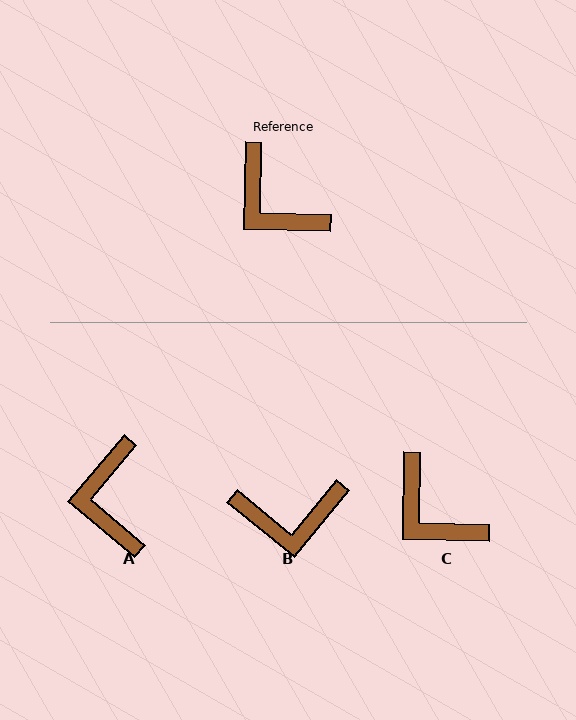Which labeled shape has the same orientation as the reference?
C.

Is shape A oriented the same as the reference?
No, it is off by about 39 degrees.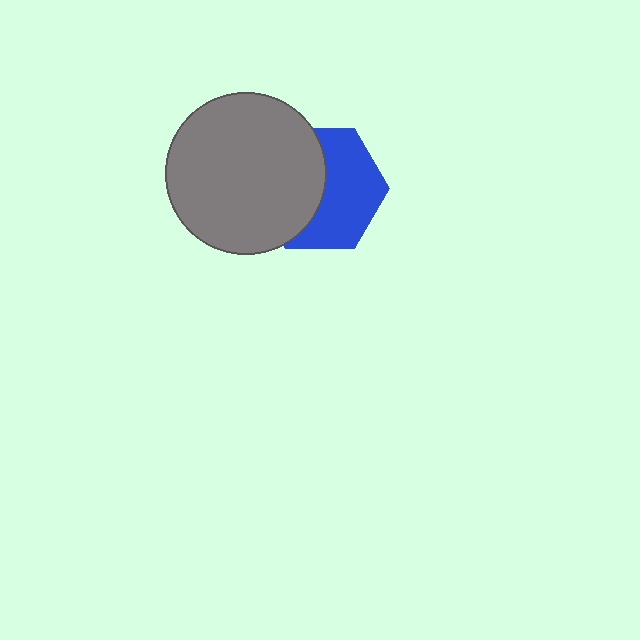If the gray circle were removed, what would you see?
You would see the complete blue hexagon.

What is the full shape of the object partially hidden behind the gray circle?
The partially hidden object is a blue hexagon.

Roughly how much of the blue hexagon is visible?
About half of it is visible (roughly 53%).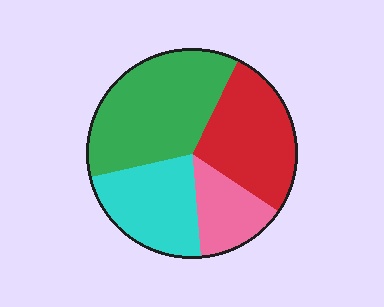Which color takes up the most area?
Green, at roughly 35%.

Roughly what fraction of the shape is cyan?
Cyan takes up between a sixth and a third of the shape.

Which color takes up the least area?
Pink, at roughly 15%.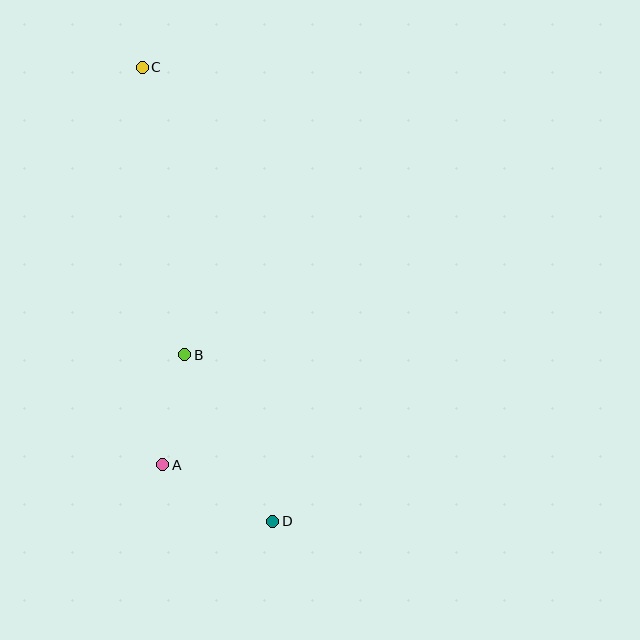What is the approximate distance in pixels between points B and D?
The distance between B and D is approximately 188 pixels.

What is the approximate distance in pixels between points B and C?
The distance between B and C is approximately 291 pixels.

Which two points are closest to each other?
Points A and B are closest to each other.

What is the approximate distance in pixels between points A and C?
The distance between A and C is approximately 398 pixels.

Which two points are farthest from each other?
Points C and D are farthest from each other.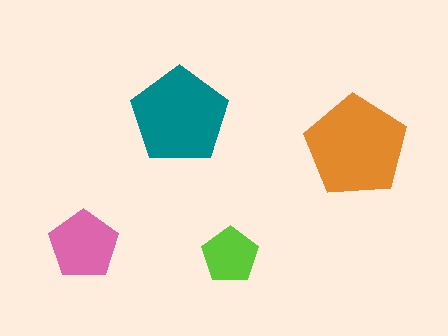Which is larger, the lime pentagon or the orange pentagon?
The orange one.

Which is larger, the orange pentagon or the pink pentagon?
The orange one.